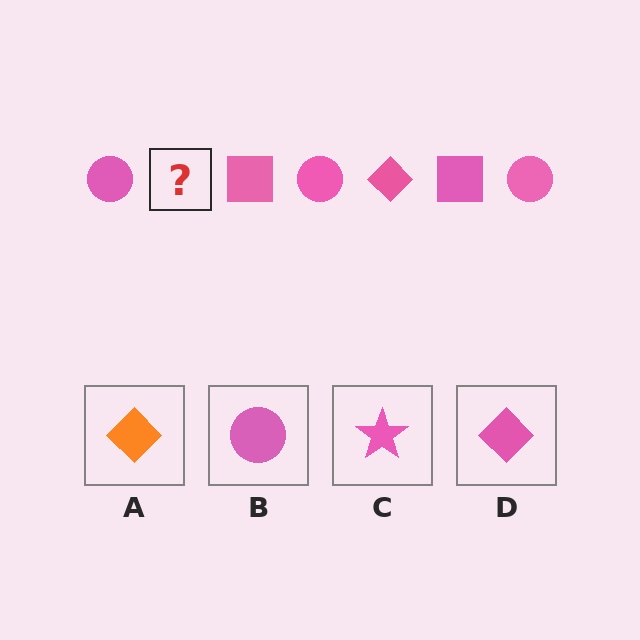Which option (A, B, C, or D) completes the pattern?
D.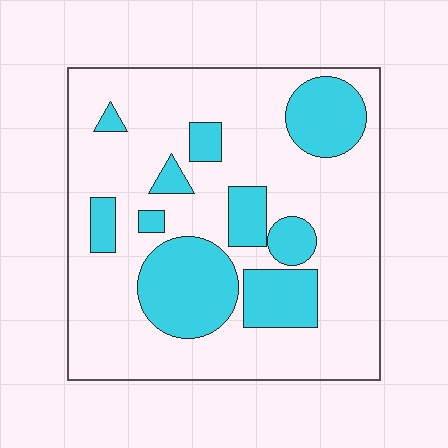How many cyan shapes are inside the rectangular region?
10.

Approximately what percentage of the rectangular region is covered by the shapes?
Approximately 30%.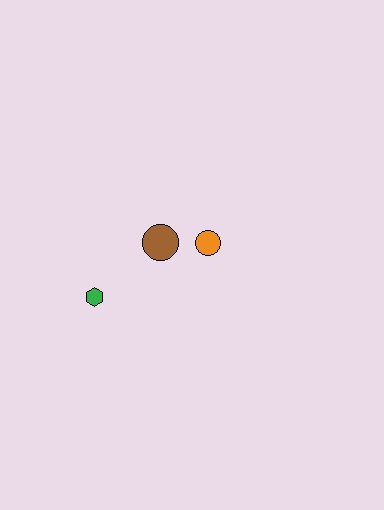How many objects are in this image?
There are 3 objects.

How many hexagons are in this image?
There is 1 hexagon.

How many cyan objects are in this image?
There are no cyan objects.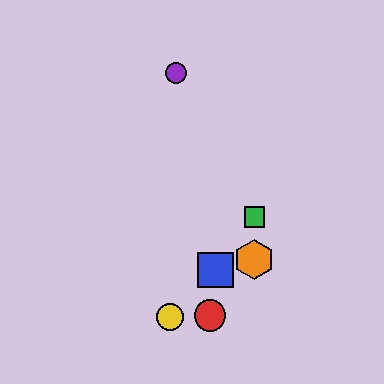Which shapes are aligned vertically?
The green square, the orange hexagon are aligned vertically.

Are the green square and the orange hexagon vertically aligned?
Yes, both are at x≈254.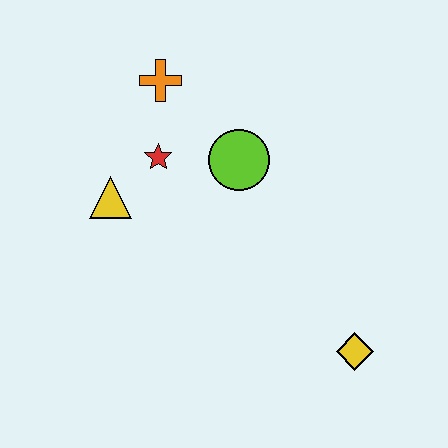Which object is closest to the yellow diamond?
The lime circle is closest to the yellow diamond.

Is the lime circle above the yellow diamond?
Yes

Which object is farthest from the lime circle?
The yellow diamond is farthest from the lime circle.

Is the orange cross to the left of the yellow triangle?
No